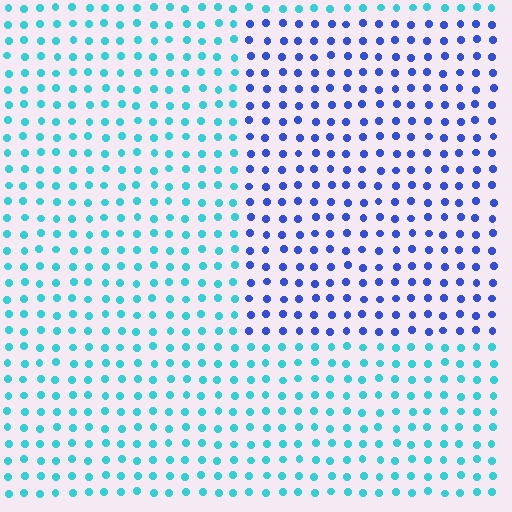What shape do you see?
I see a rectangle.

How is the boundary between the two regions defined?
The boundary is defined purely by a slight shift in hue (about 48 degrees). Spacing, size, and orientation are identical on both sides.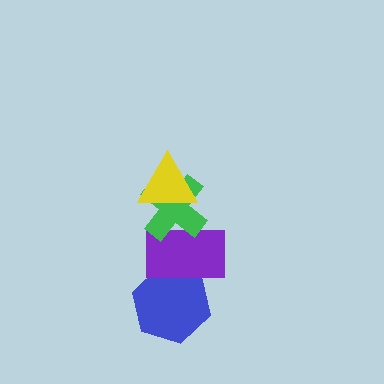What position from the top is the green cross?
The green cross is 2nd from the top.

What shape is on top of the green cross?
The yellow triangle is on top of the green cross.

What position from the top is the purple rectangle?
The purple rectangle is 3rd from the top.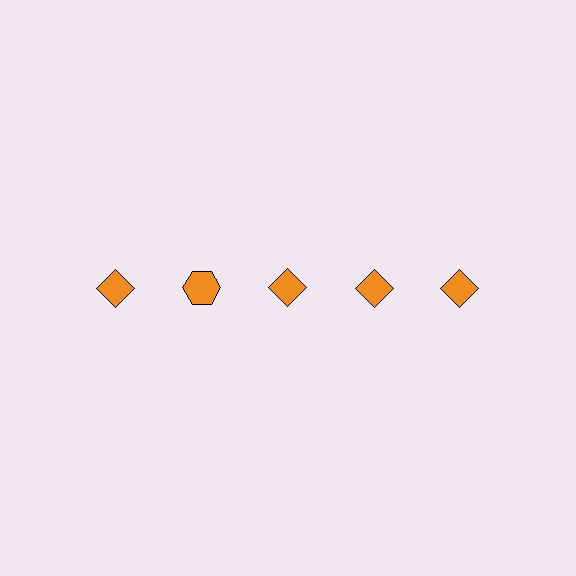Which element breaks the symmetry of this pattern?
The orange hexagon in the top row, second from left column breaks the symmetry. All other shapes are orange diamonds.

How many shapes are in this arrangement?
There are 5 shapes arranged in a grid pattern.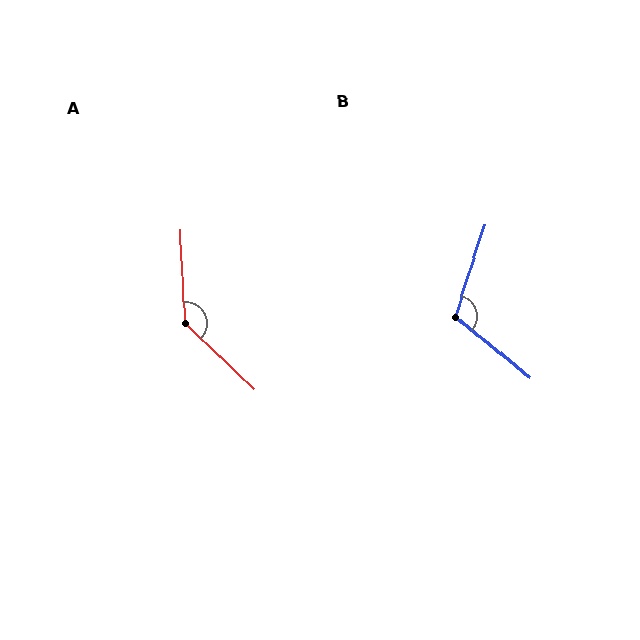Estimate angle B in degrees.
Approximately 112 degrees.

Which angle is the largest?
A, at approximately 136 degrees.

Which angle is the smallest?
B, at approximately 112 degrees.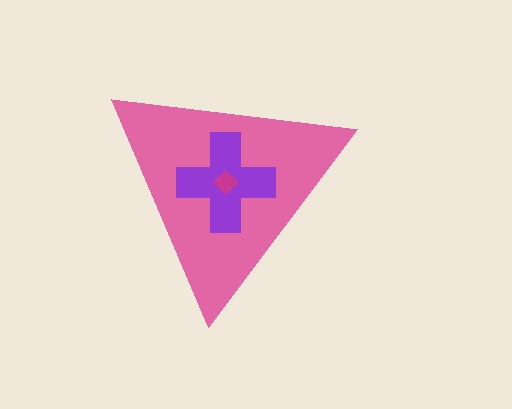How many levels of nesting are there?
3.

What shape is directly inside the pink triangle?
The purple cross.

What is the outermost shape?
The pink triangle.